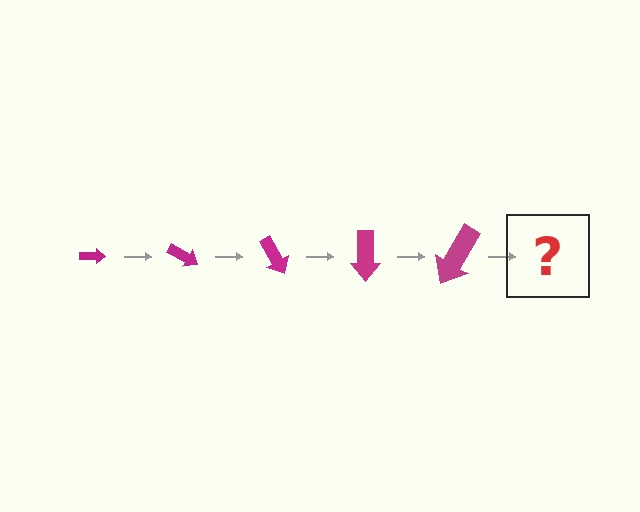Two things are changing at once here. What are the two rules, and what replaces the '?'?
The two rules are that the arrow grows larger each step and it rotates 30 degrees each step. The '?' should be an arrow, larger than the previous one and rotated 150 degrees from the start.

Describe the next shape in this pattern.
It should be an arrow, larger than the previous one and rotated 150 degrees from the start.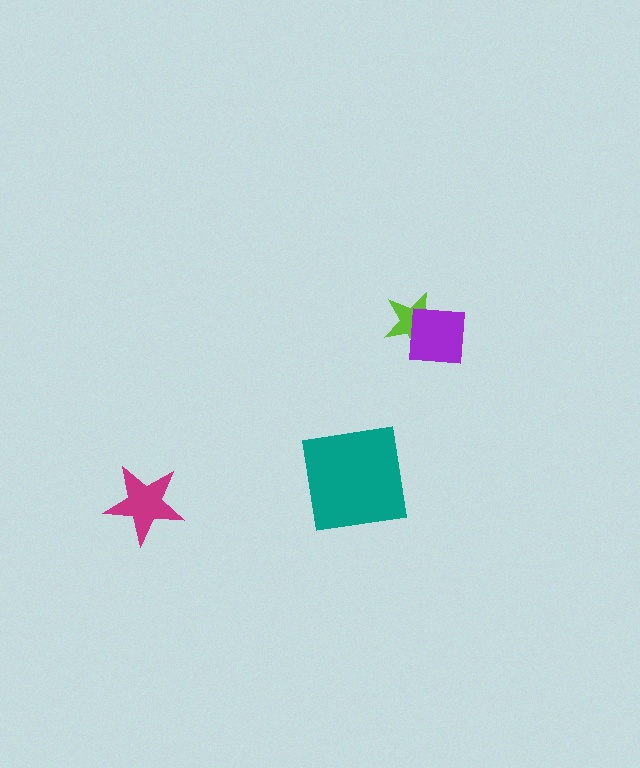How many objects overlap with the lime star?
1 object overlaps with the lime star.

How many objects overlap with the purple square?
1 object overlaps with the purple square.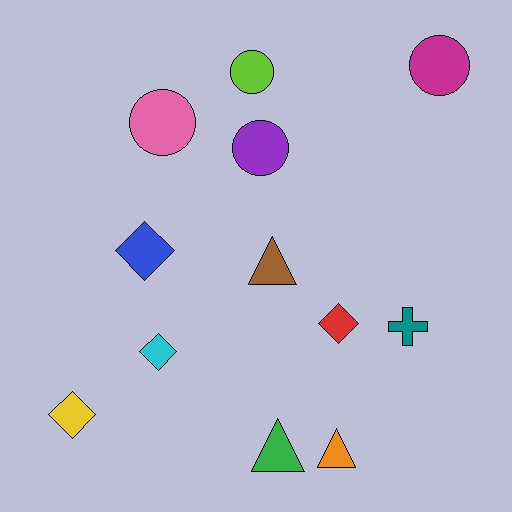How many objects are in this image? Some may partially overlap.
There are 12 objects.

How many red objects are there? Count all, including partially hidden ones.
There is 1 red object.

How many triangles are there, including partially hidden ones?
There are 3 triangles.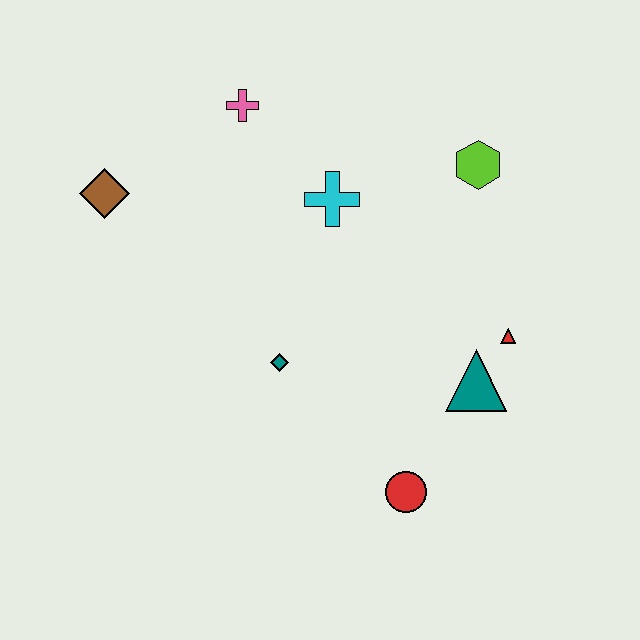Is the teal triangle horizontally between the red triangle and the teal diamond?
Yes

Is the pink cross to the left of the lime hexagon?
Yes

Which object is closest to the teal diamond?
The cyan cross is closest to the teal diamond.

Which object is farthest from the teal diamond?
The lime hexagon is farthest from the teal diamond.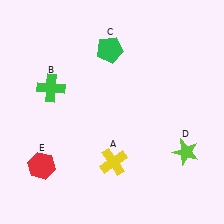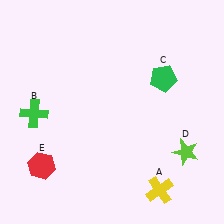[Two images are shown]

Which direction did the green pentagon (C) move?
The green pentagon (C) moved right.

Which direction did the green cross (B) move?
The green cross (B) moved down.